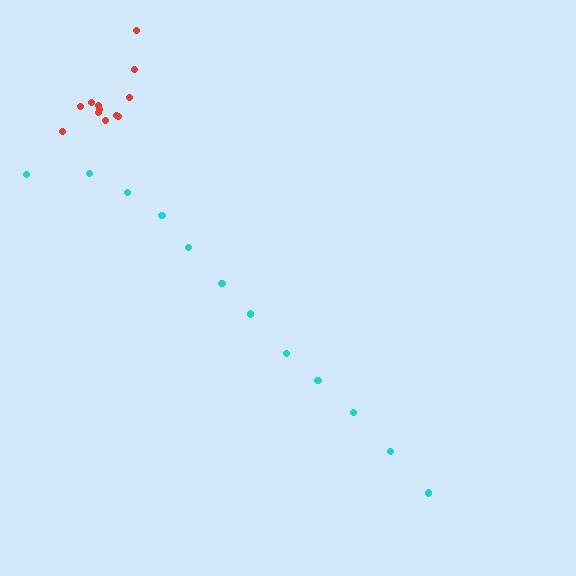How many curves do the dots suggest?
There are 2 distinct paths.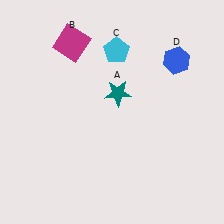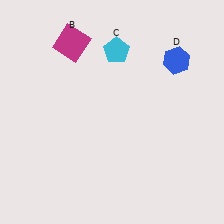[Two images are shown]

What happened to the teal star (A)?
The teal star (A) was removed in Image 2. It was in the top-right area of Image 1.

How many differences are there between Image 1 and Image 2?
There is 1 difference between the two images.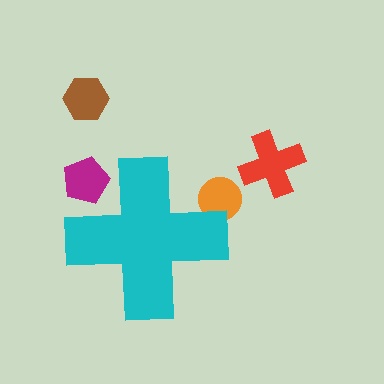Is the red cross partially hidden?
No, the red cross is fully visible.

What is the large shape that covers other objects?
A cyan cross.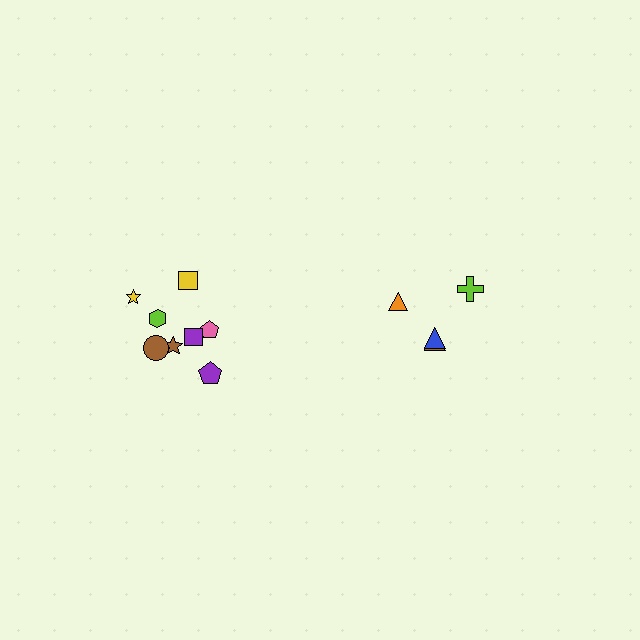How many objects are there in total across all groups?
There are 12 objects.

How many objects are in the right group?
There are 4 objects.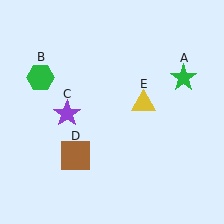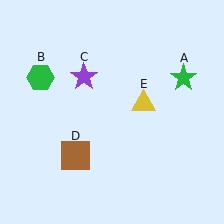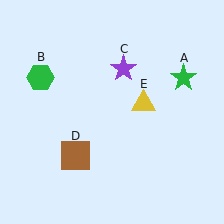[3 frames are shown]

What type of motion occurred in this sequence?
The purple star (object C) rotated clockwise around the center of the scene.